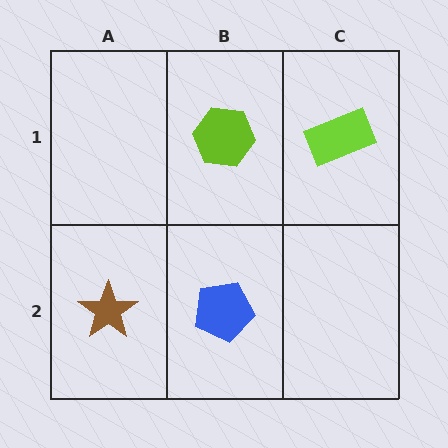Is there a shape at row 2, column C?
No, that cell is empty.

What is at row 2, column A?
A brown star.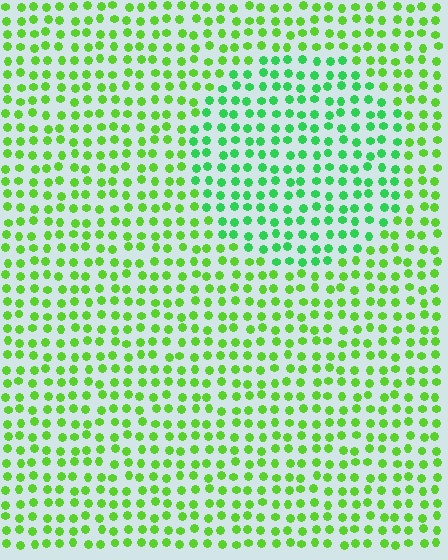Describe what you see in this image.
The image is filled with small lime elements in a uniform arrangement. A circle-shaped region is visible where the elements are tinted to a slightly different hue, forming a subtle color boundary.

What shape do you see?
I see a circle.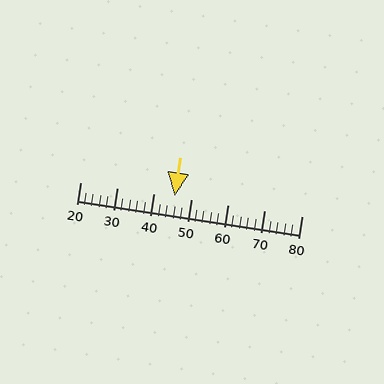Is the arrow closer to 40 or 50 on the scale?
The arrow is closer to 50.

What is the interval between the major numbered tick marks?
The major tick marks are spaced 10 units apart.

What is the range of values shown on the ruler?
The ruler shows values from 20 to 80.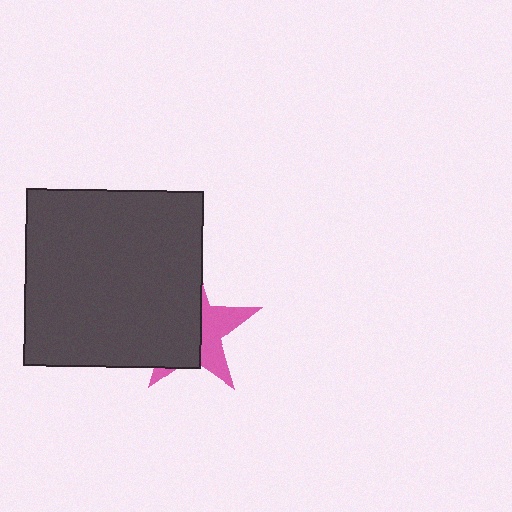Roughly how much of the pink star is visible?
A small part of it is visible (roughly 39%).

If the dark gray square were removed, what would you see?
You would see the complete pink star.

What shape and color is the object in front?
The object in front is a dark gray square.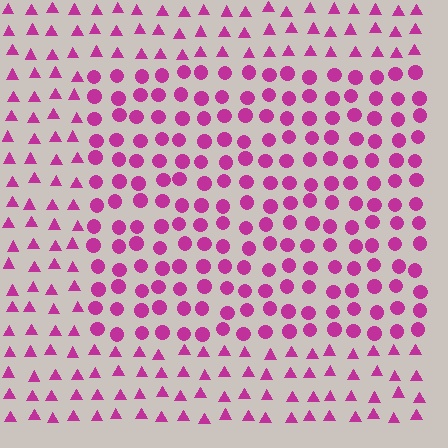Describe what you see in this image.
The image is filled with small magenta elements arranged in a uniform grid. A rectangle-shaped region contains circles, while the surrounding area contains triangles. The boundary is defined purely by the change in element shape.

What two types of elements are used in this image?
The image uses circles inside the rectangle region and triangles outside it.